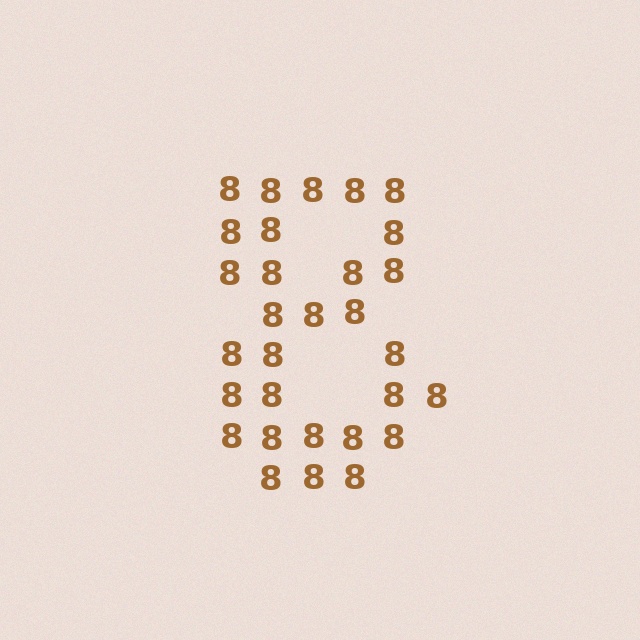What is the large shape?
The large shape is the digit 8.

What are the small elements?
The small elements are digit 8's.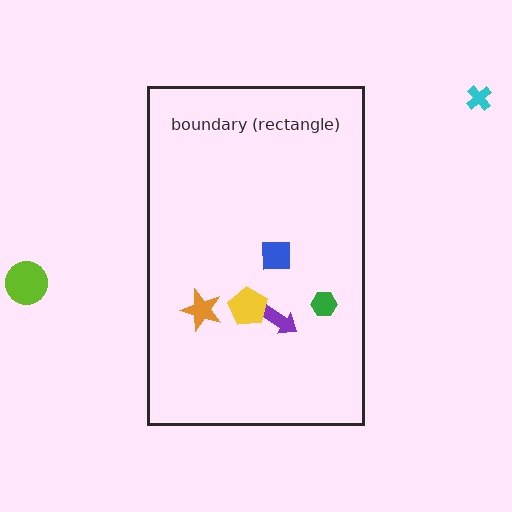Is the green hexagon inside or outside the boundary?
Inside.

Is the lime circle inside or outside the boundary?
Outside.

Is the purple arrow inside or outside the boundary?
Inside.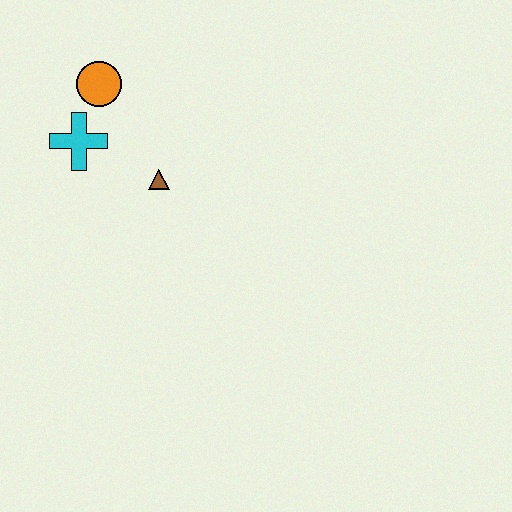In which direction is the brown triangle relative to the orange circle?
The brown triangle is below the orange circle.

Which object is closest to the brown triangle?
The cyan cross is closest to the brown triangle.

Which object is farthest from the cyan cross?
The brown triangle is farthest from the cyan cross.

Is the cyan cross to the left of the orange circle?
Yes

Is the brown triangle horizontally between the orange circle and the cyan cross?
No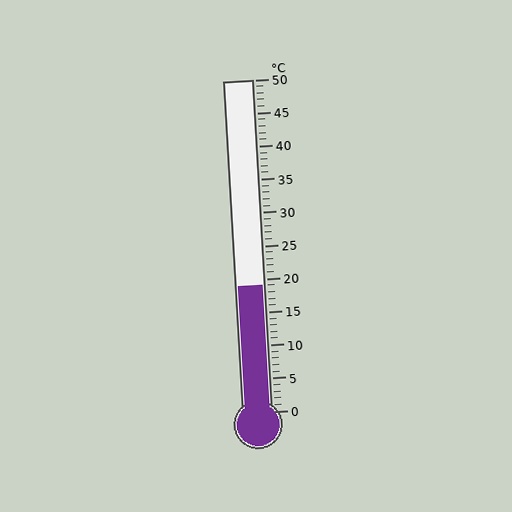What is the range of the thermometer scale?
The thermometer scale ranges from 0°C to 50°C.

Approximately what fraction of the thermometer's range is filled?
The thermometer is filled to approximately 40% of its range.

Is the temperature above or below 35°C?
The temperature is below 35°C.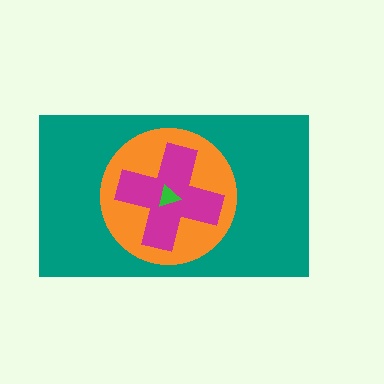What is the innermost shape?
The green triangle.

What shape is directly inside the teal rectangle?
The orange circle.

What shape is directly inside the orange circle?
The magenta cross.